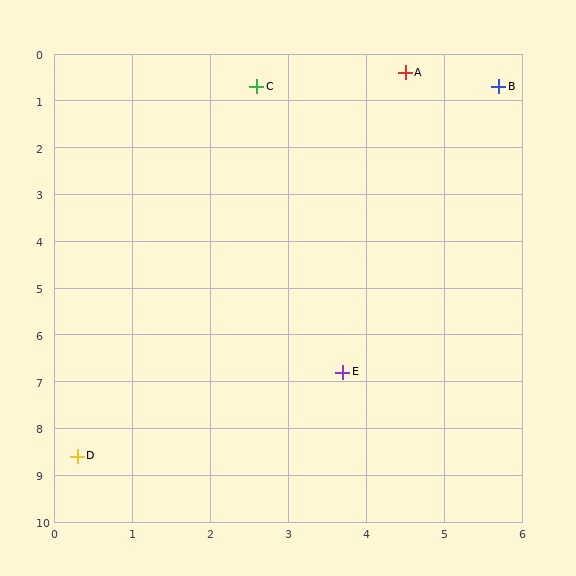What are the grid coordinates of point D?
Point D is at approximately (0.3, 8.6).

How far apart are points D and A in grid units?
Points D and A are about 9.2 grid units apart.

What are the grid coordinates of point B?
Point B is at approximately (5.7, 0.7).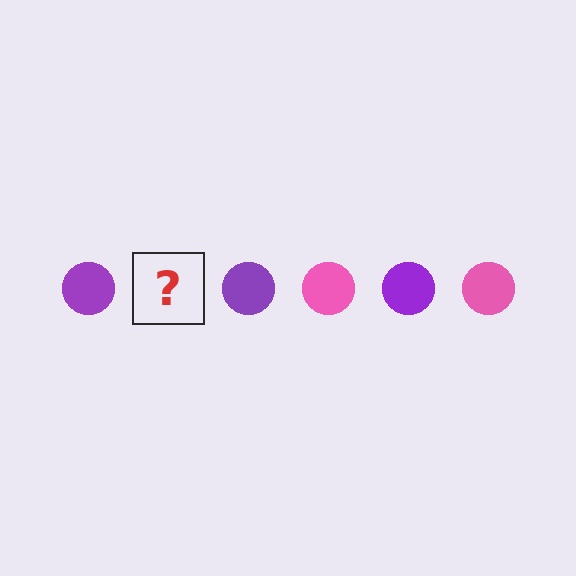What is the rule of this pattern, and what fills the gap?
The rule is that the pattern cycles through purple, pink circles. The gap should be filled with a pink circle.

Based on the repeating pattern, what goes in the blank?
The blank should be a pink circle.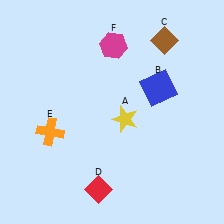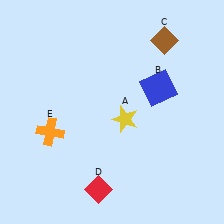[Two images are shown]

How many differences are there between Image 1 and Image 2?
There is 1 difference between the two images.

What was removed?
The magenta hexagon (F) was removed in Image 2.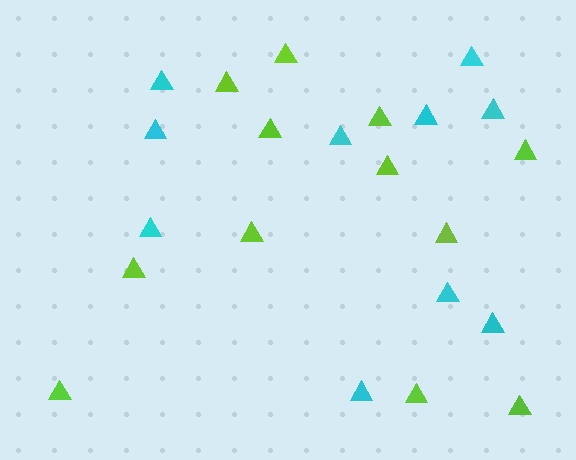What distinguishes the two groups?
There are 2 groups: one group of lime triangles (12) and one group of cyan triangles (10).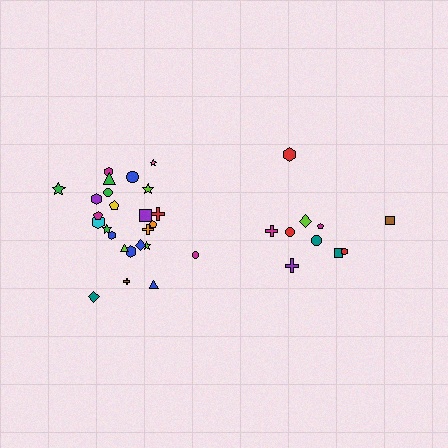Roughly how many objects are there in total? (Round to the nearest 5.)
Roughly 35 objects in total.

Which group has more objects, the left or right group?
The left group.